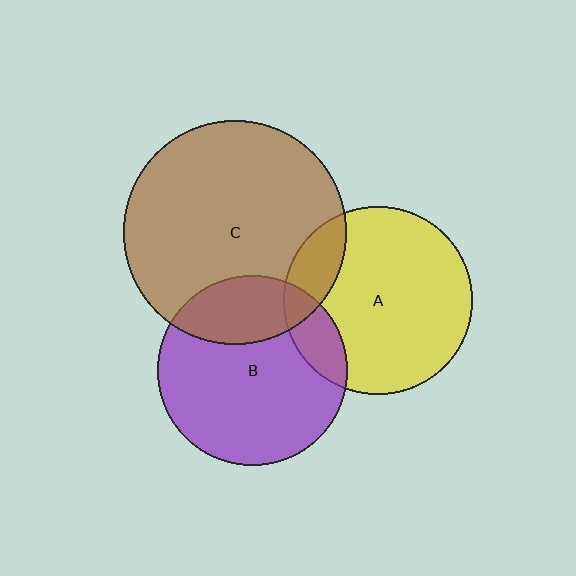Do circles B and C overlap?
Yes.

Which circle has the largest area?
Circle C (brown).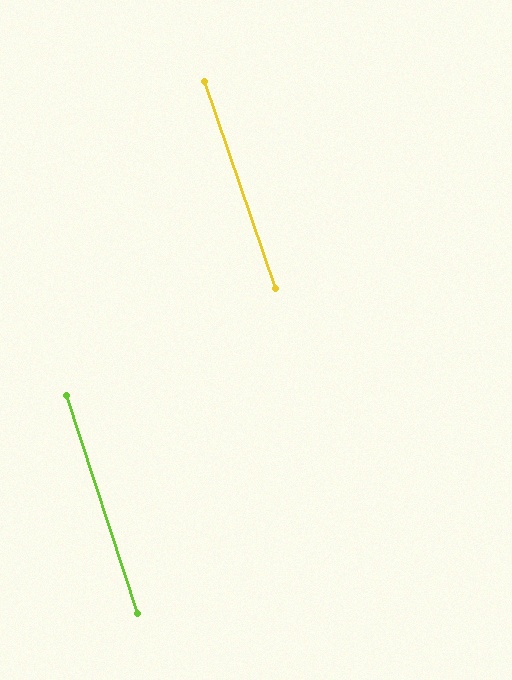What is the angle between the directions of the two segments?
Approximately 1 degree.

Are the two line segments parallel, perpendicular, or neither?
Parallel — their directions differ by only 0.9°.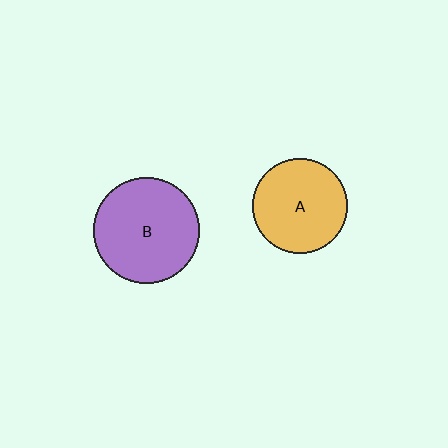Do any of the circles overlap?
No, none of the circles overlap.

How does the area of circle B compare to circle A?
Approximately 1.2 times.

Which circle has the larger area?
Circle B (purple).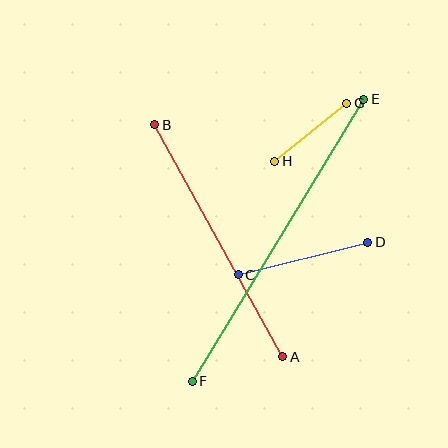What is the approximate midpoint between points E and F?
The midpoint is at approximately (278, 240) pixels.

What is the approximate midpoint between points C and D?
The midpoint is at approximately (303, 259) pixels.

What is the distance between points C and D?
The distance is approximately 133 pixels.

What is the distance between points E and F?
The distance is approximately 330 pixels.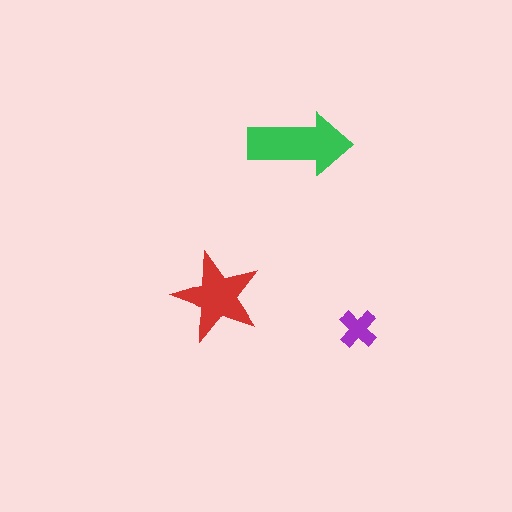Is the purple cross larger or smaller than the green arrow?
Smaller.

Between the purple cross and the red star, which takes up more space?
The red star.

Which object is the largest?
The green arrow.